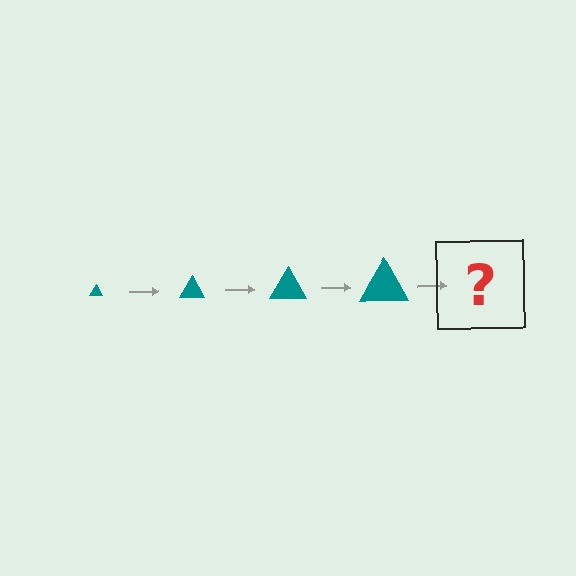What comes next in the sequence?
The next element should be a teal triangle, larger than the previous one.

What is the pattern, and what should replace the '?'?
The pattern is that the triangle gets progressively larger each step. The '?' should be a teal triangle, larger than the previous one.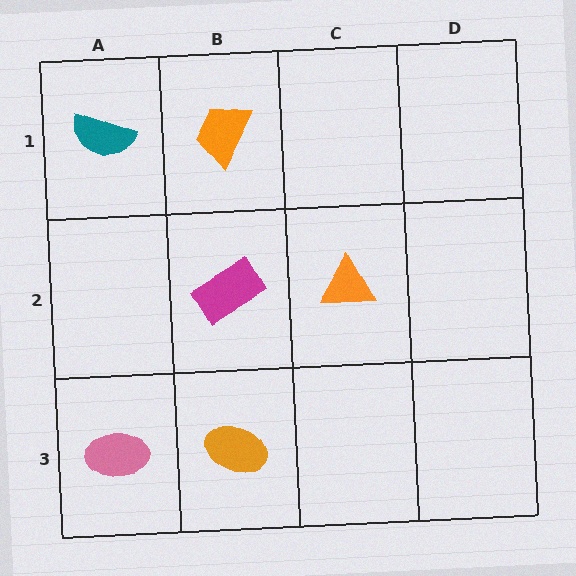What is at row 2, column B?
A magenta rectangle.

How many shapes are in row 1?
2 shapes.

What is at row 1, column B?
An orange trapezoid.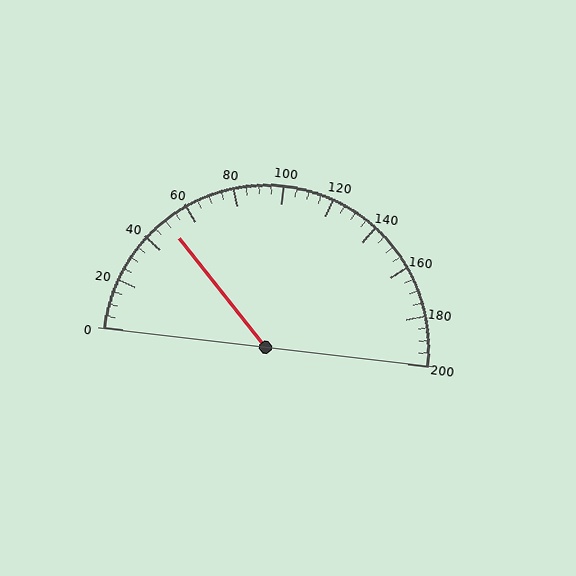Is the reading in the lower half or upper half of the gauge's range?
The reading is in the lower half of the range (0 to 200).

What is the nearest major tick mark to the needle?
The nearest major tick mark is 40.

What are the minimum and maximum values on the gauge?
The gauge ranges from 0 to 200.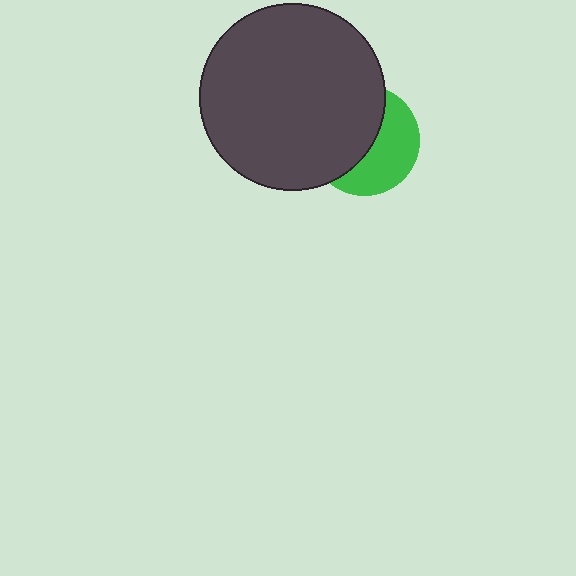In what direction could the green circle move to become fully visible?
The green circle could move right. That would shift it out from behind the dark gray circle entirely.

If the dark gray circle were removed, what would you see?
You would see the complete green circle.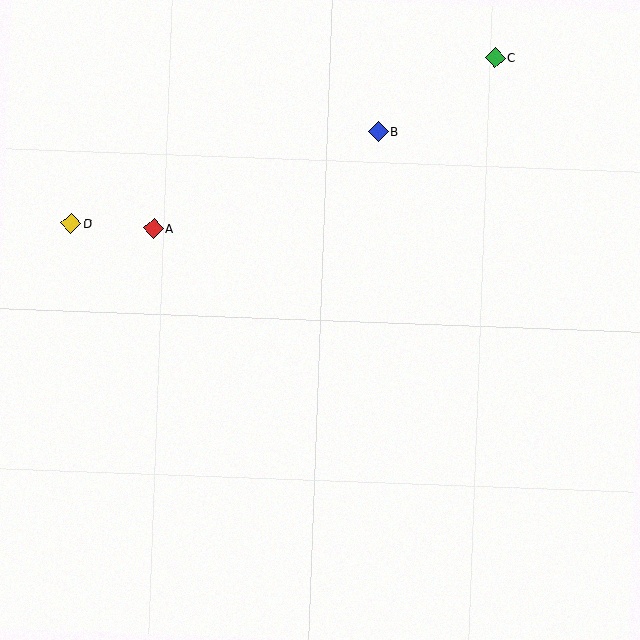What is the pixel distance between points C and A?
The distance between C and A is 382 pixels.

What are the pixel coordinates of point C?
Point C is at (495, 58).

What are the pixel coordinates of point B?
Point B is at (378, 131).